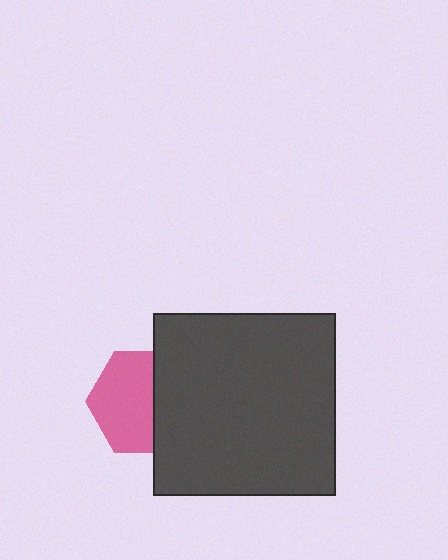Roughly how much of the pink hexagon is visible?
About half of it is visible (roughly 61%).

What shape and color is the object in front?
The object in front is a dark gray square.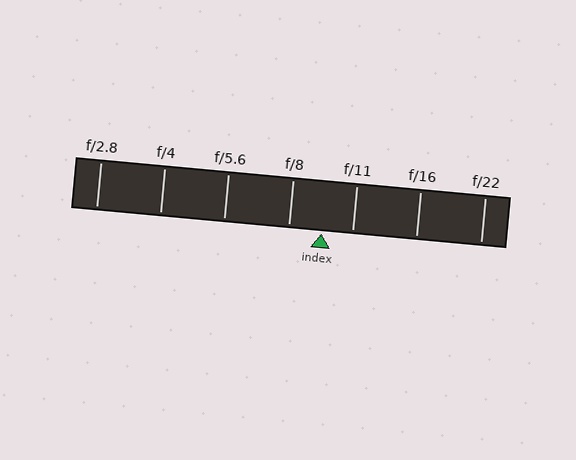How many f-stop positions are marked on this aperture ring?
There are 7 f-stop positions marked.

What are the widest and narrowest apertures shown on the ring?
The widest aperture shown is f/2.8 and the narrowest is f/22.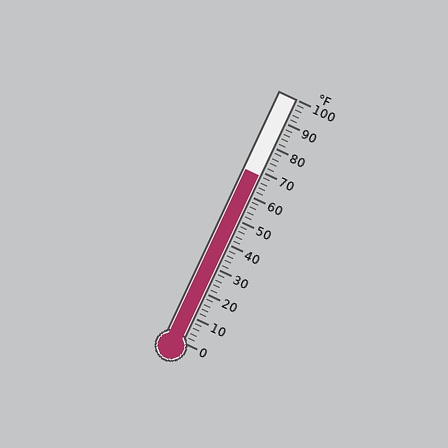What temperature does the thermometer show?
The thermometer shows approximately 68°F.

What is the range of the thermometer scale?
The thermometer scale ranges from 0°F to 100°F.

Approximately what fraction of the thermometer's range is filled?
The thermometer is filled to approximately 70% of its range.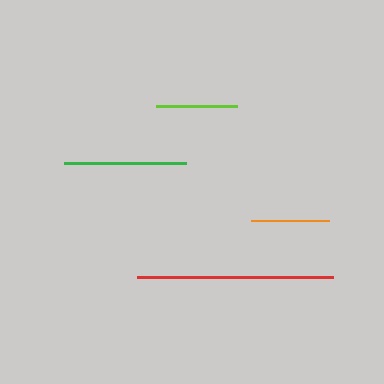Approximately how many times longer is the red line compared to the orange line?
The red line is approximately 2.5 times the length of the orange line.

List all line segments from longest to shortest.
From longest to shortest: red, green, lime, orange.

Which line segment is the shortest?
The orange line is the shortest at approximately 78 pixels.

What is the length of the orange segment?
The orange segment is approximately 78 pixels long.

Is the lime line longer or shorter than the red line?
The red line is longer than the lime line.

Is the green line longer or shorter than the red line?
The red line is longer than the green line.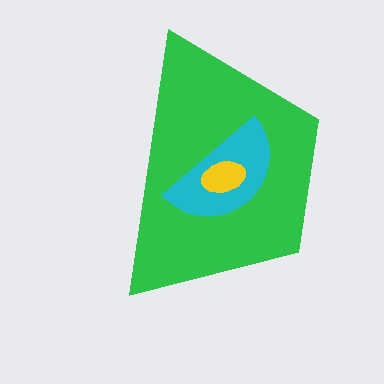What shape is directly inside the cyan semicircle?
The yellow ellipse.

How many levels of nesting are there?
3.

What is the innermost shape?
The yellow ellipse.